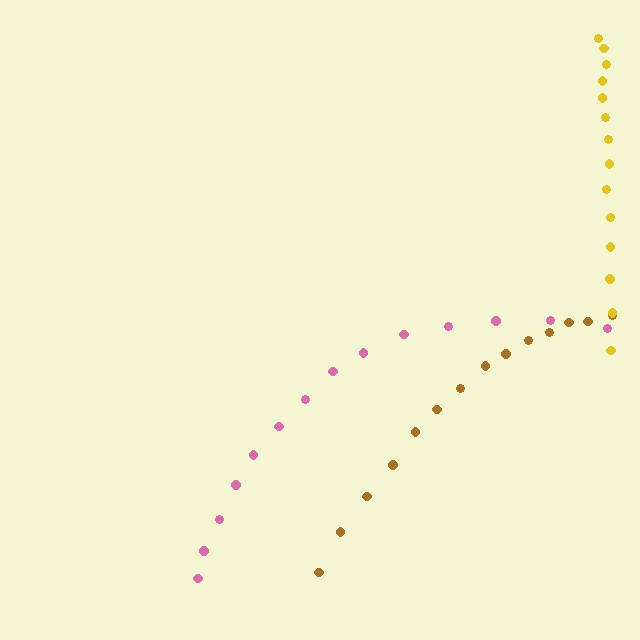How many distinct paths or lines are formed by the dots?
There are 3 distinct paths.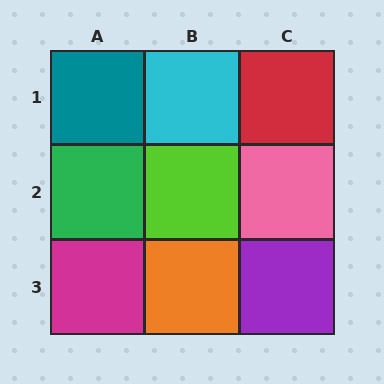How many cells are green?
1 cell is green.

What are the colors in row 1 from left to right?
Teal, cyan, red.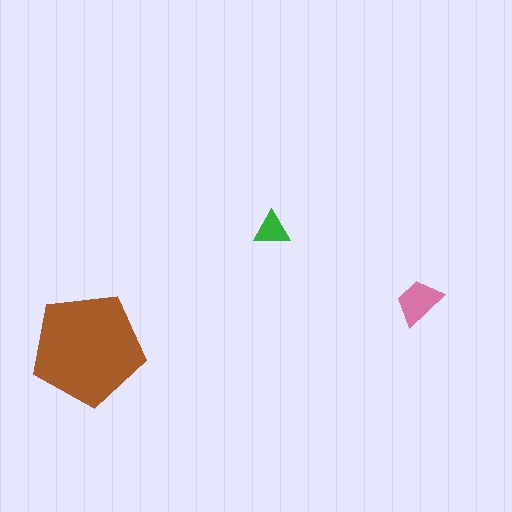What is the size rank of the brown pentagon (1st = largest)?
1st.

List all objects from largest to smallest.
The brown pentagon, the pink trapezoid, the green triangle.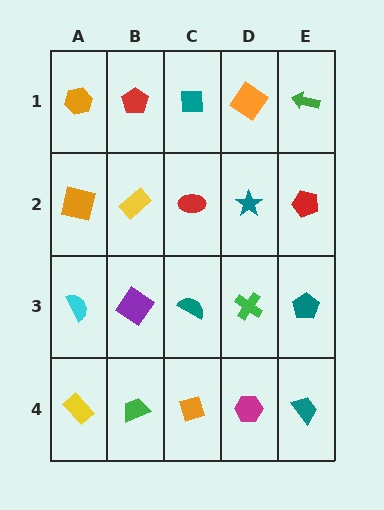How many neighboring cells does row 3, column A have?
3.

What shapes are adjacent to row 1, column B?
A yellow rectangle (row 2, column B), an orange hexagon (row 1, column A), a teal square (row 1, column C).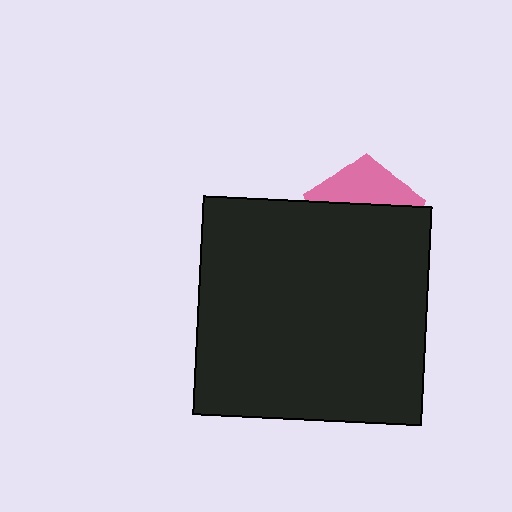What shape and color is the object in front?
The object in front is a black rectangle.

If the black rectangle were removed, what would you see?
You would see the complete pink pentagon.